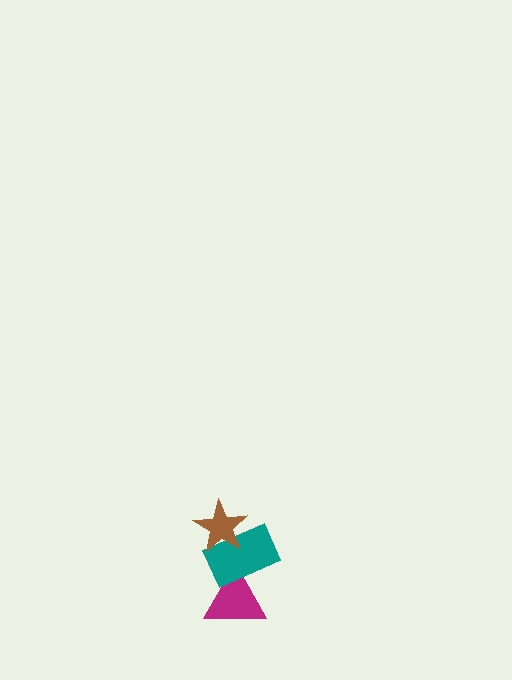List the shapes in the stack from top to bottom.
From top to bottom: the brown star, the teal rectangle, the magenta triangle.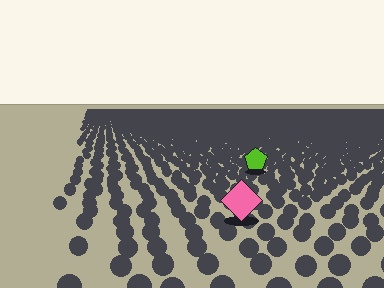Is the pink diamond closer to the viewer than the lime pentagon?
Yes. The pink diamond is closer — you can tell from the texture gradient: the ground texture is coarser near it.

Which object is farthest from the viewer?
The lime pentagon is farthest from the viewer. It appears smaller and the ground texture around it is denser.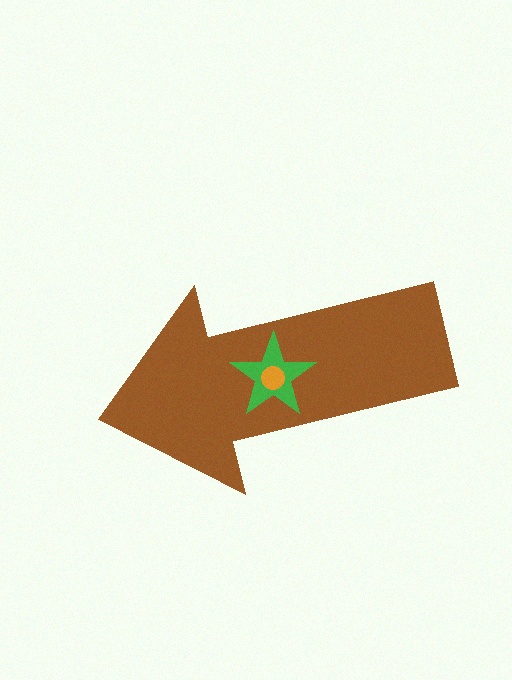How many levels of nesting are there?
3.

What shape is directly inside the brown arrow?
The green star.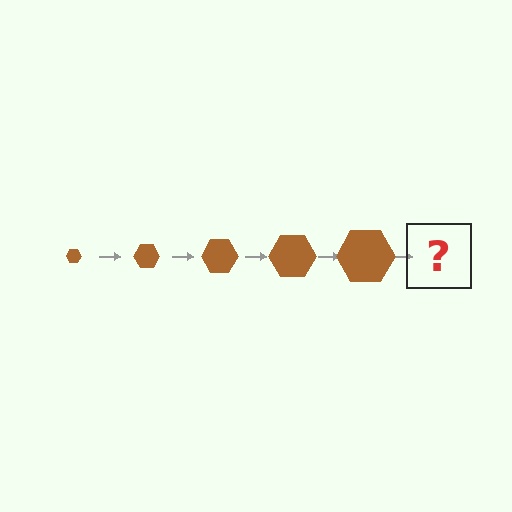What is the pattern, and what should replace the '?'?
The pattern is that the hexagon gets progressively larger each step. The '?' should be a brown hexagon, larger than the previous one.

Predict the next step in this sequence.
The next step is a brown hexagon, larger than the previous one.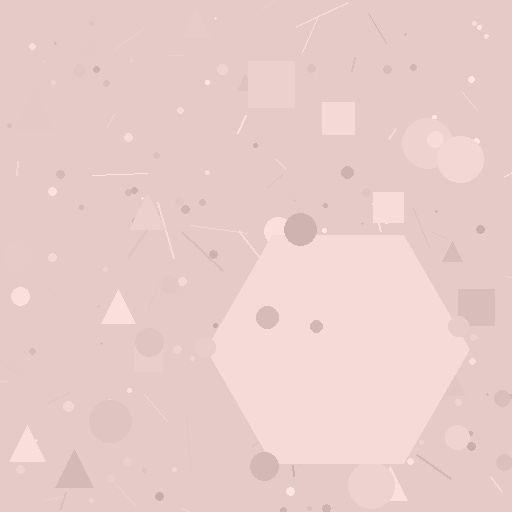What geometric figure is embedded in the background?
A hexagon is embedded in the background.